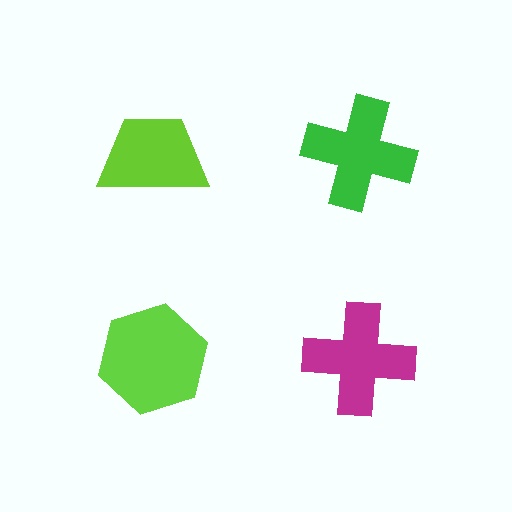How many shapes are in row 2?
2 shapes.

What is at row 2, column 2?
A magenta cross.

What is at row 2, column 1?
A lime hexagon.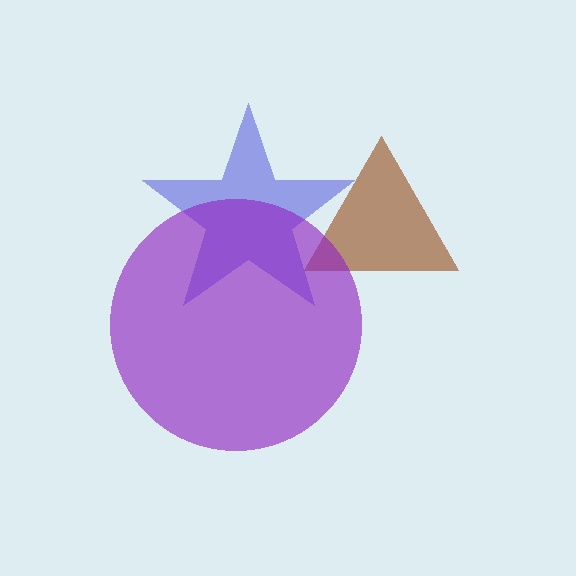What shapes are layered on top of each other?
The layered shapes are: a blue star, a brown triangle, a purple circle.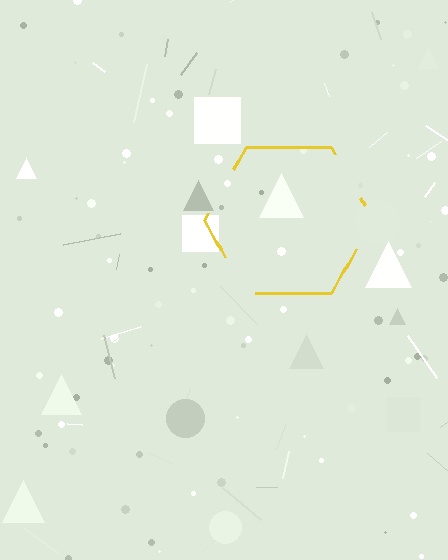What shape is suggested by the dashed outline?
The dashed outline suggests a hexagon.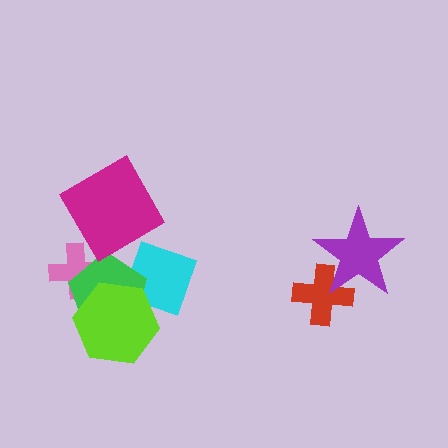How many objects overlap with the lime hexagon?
2 objects overlap with the lime hexagon.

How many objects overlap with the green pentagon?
3 objects overlap with the green pentagon.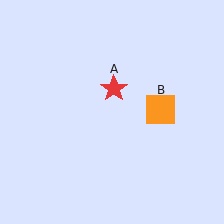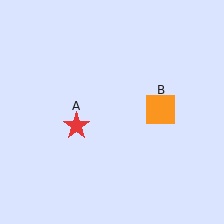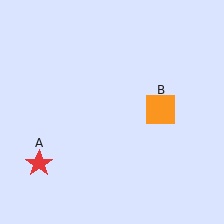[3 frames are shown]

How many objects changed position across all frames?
1 object changed position: red star (object A).